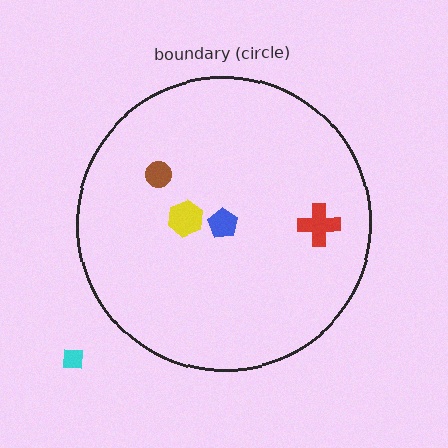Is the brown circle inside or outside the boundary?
Inside.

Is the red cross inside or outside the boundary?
Inside.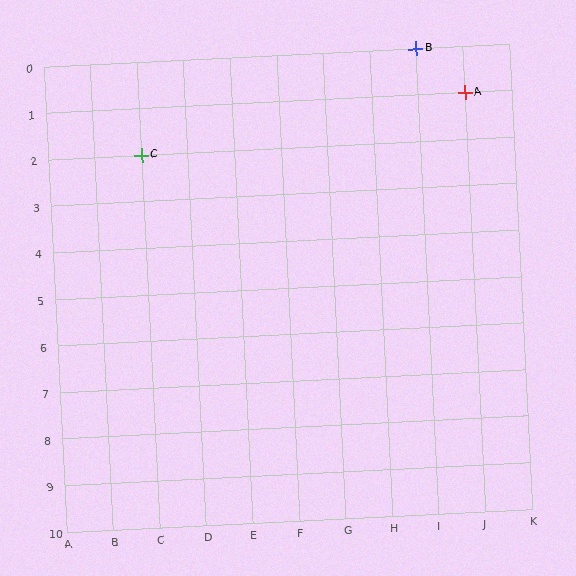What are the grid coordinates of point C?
Point C is at grid coordinates (C, 2).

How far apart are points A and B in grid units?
Points A and B are 1 column and 1 row apart (about 1.4 grid units diagonally).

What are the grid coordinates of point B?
Point B is at grid coordinates (I, 0).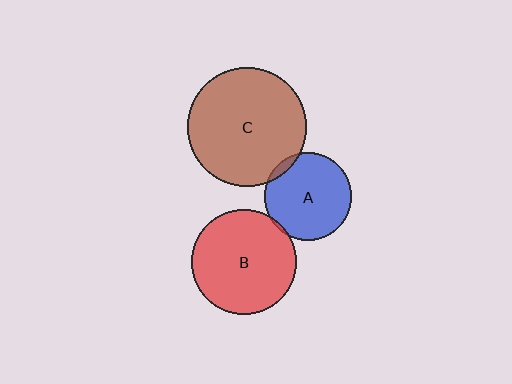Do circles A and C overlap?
Yes.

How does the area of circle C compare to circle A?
Approximately 1.8 times.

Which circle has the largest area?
Circle C (brown).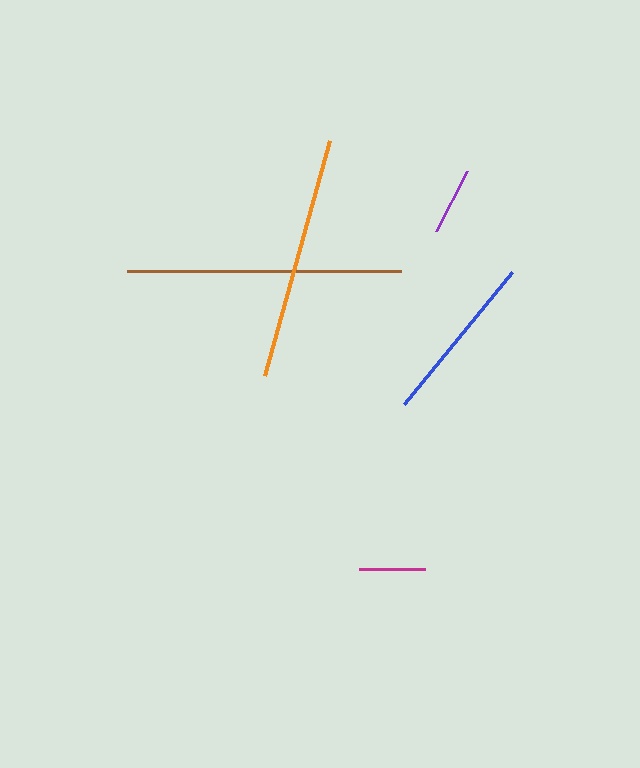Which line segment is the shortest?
The magenta line is the shortest at approximately 65 pixels.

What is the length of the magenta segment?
The magenta segment is approximately 65 pixels long.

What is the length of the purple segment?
The purple segment is approximately 67 pixels long.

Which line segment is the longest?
The brown line is the longest at approximately 274 pixels.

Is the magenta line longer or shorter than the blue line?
The blue line is longer than the magenta line.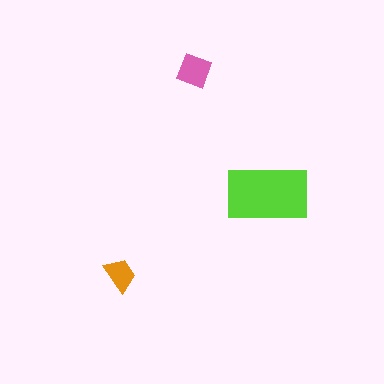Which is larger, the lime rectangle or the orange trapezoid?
The lime rectangle.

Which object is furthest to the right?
The lime rectangle is rightmost.